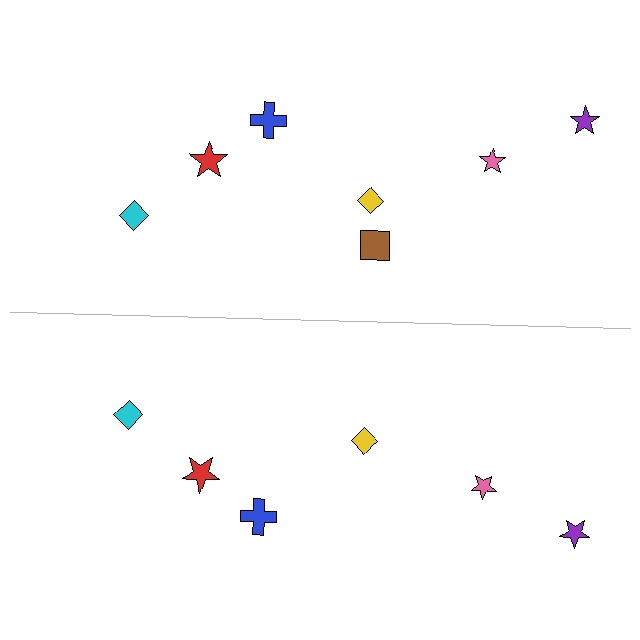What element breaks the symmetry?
A brown square is missing from the bottom side.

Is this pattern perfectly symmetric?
No, the pattern is not perfectly symmetric. A brown square is missing from the bottom side.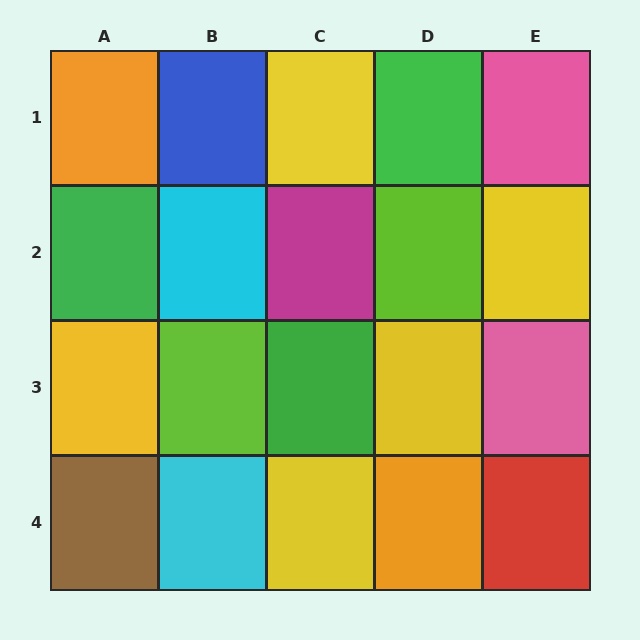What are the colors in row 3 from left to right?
Yellow, lime, green, yellow, pink.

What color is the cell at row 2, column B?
Cyan.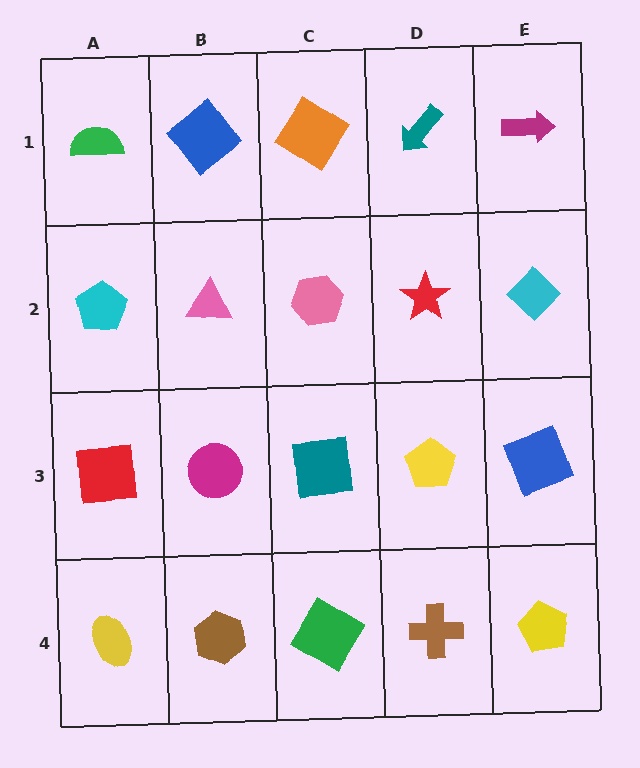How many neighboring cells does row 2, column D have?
4.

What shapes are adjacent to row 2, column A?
A green semicircle (row 1, column A), a red square (row 3, column A), a pink triangle (row 2, column B).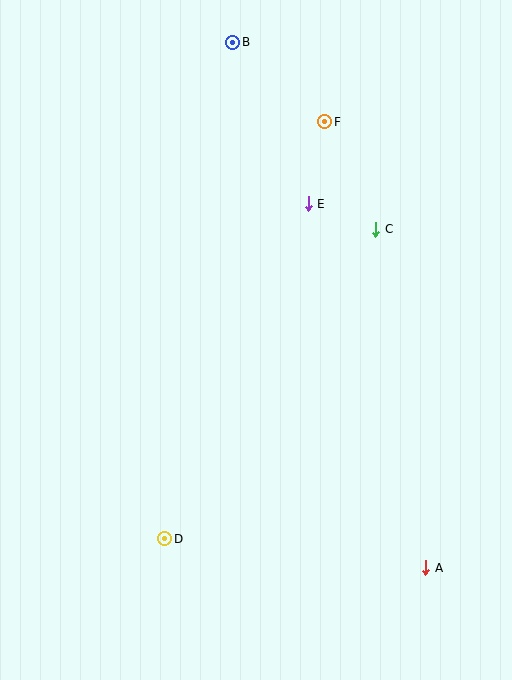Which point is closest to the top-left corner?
Point B is closest to the top-left corner.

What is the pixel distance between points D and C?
The distance between D and C is 375 pixels.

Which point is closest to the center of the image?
Point E at (308, 204) is closest to the center.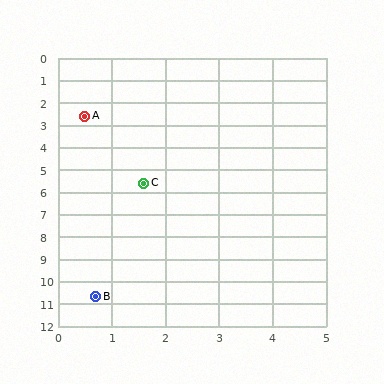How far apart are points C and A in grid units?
Points C and A are about 3.2 grid units apart.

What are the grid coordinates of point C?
Point C is at approximately (1.6, 5.6).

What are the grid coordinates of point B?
Point B is at approximately (0.7, 10.7).